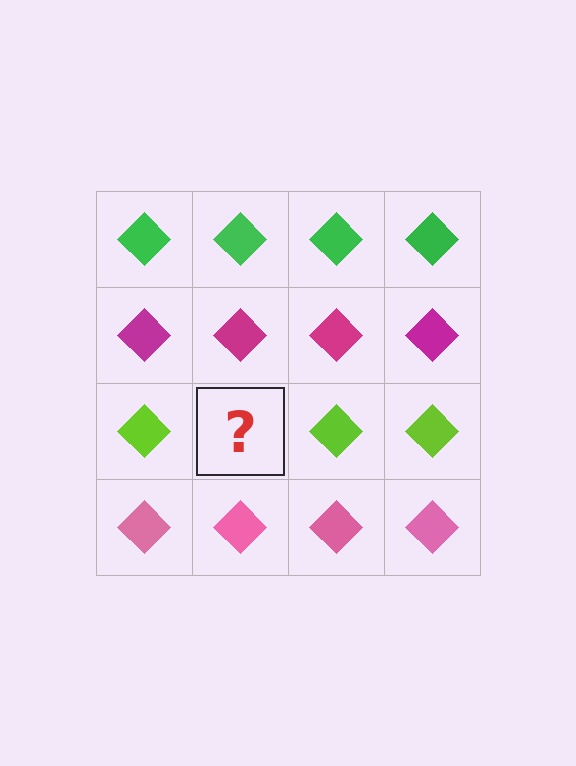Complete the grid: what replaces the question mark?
The question mark should be replaced with a lime diamond.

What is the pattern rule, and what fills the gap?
The rule is that each row has a consistent color. The gap should be filled with a lime diamond.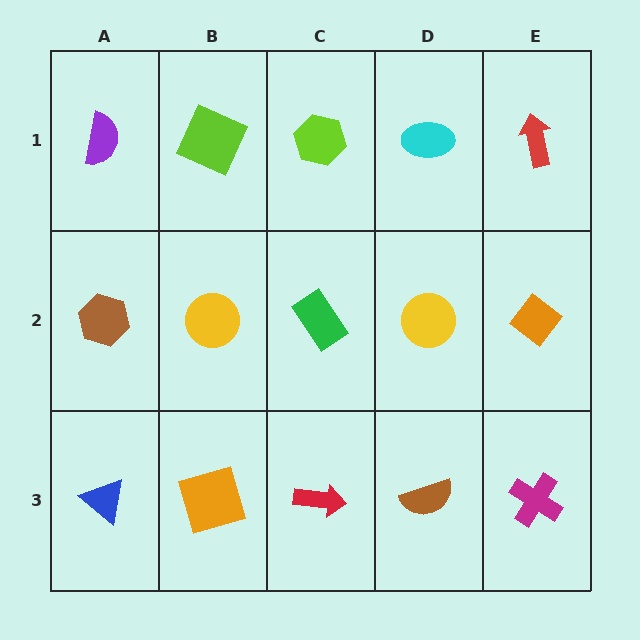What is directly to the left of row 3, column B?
A blue triangle.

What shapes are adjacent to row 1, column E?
An orange diamond (row 2, column E), a cyan ellipse (row 1, column D).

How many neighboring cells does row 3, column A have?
2.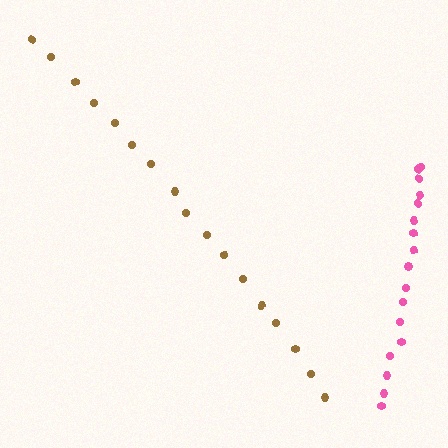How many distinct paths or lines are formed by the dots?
There are 2 distinct paths.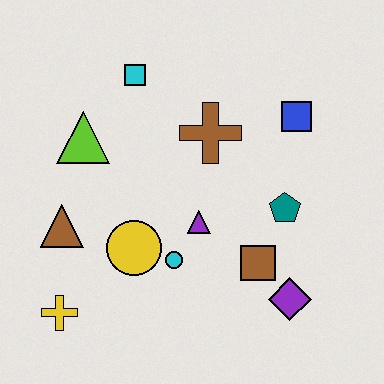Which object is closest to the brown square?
The purple diamond is closest to the brown square.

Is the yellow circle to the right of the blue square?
No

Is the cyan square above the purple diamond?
Yes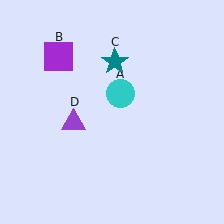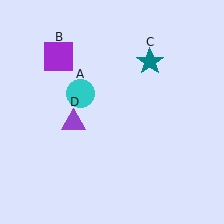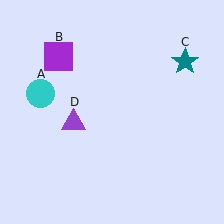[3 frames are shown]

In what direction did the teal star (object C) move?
The teal star (object C) moved right.